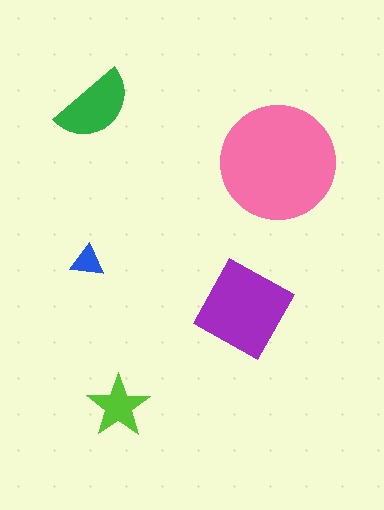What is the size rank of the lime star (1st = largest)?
4th.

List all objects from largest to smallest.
The pink circle, the purple diamond, the green semicircle, the lime star, the blue triangle.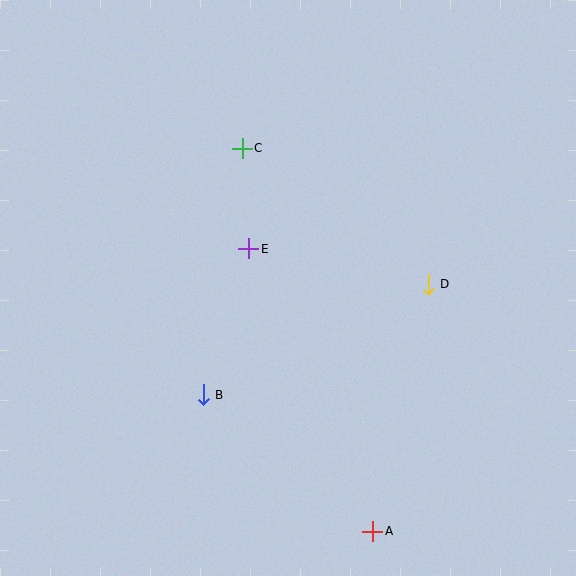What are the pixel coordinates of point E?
Point E is at (249, 249).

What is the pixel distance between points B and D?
The distance between B and D is 251 pixels.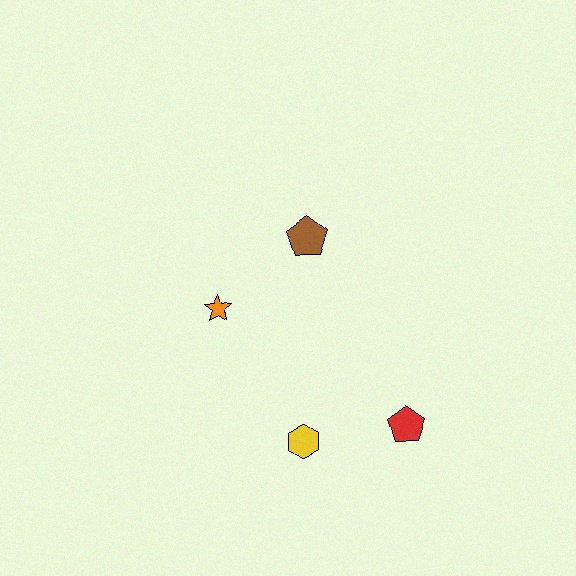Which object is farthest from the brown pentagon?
The red pentagon is farthest from the brown pentagon.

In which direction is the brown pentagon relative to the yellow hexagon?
The brown pentagon is above the yellow hexagon.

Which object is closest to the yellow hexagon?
The red pentagon is closest to the yellow hexagon.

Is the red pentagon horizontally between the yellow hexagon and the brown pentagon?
No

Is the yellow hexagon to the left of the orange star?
No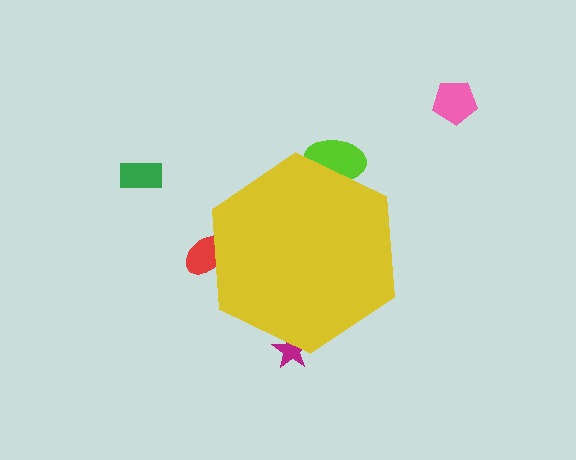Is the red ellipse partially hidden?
Yes, the red ellipse is partially hidden behind the yellow hexagon.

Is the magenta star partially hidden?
Yes, the magenta star is partially hidden behind the yellow hexagon.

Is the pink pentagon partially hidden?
No, the pink pentagon is fully visible.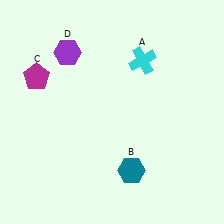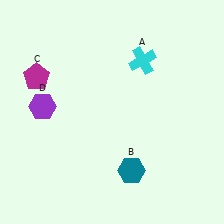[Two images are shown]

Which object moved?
The purple hexagon (D) moved down.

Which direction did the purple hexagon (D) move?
The purple hexagon (D) moved down.